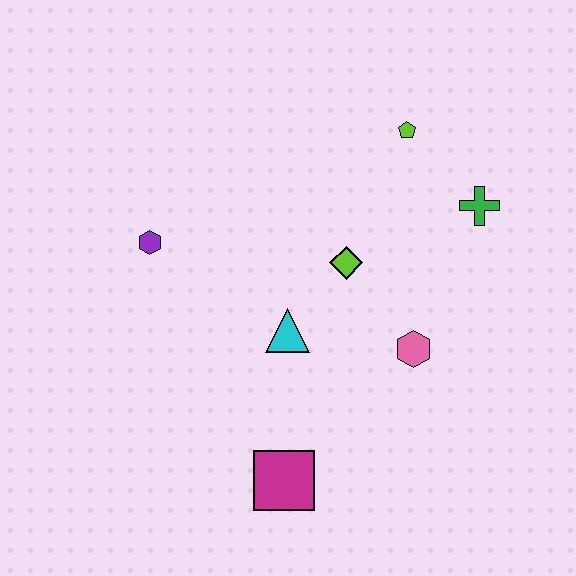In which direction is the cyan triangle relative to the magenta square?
The cyan triangle is above the magenta square.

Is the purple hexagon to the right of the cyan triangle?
No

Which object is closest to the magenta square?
The cyan triangle is closest to the magenta square.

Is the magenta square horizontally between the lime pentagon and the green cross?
No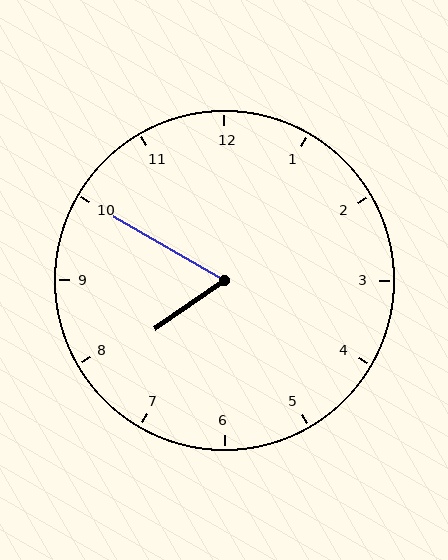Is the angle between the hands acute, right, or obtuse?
It is acute.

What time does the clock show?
7:50.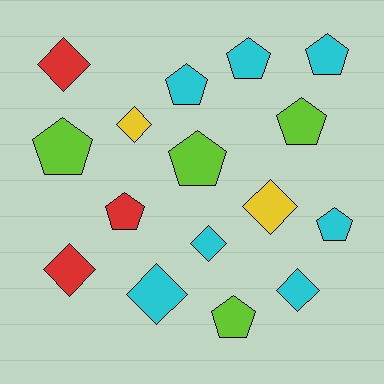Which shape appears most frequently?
Pentagon, with 9 objects.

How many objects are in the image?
There are 16 objects.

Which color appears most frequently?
Cyan, with 7 objects.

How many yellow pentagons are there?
There are no yellow pentagons.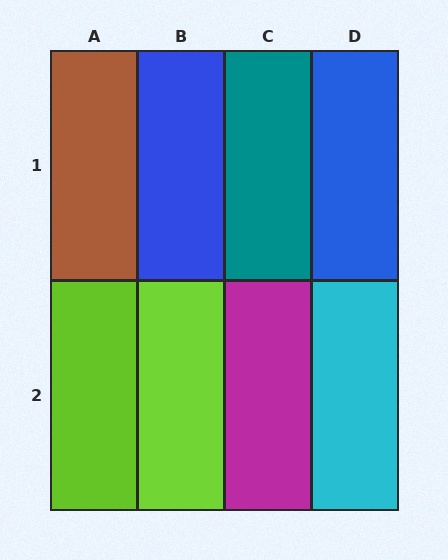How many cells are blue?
2 cells are blue.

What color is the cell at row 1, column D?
Blue.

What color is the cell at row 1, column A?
Brown.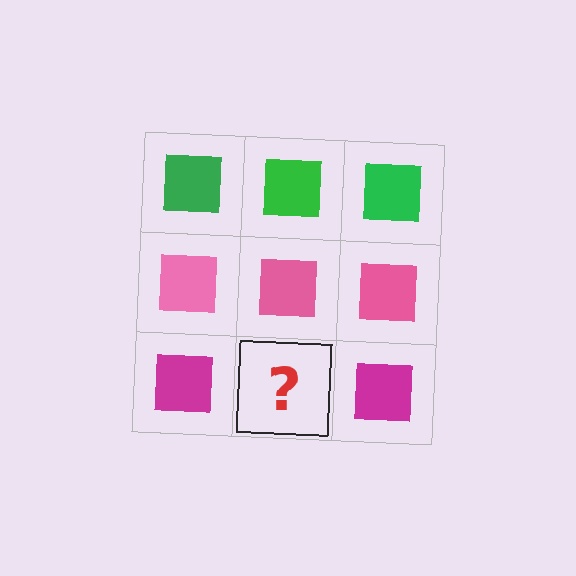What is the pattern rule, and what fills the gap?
The rule is that each row has a consistent color. The gap should be filled with a magenta square.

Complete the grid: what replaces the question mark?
The question mark should be replaced with a magenta square.